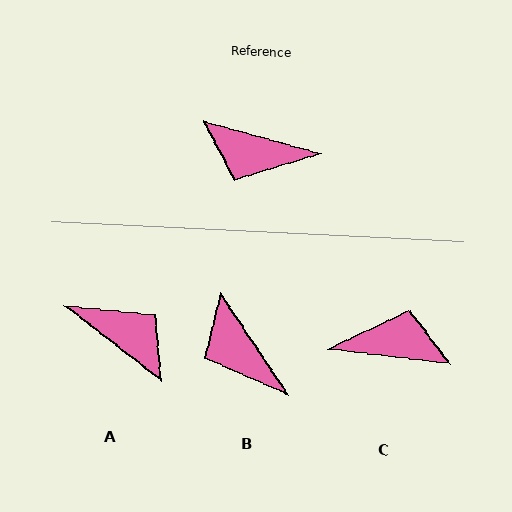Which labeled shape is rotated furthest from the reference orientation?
C, about 172 degrees away.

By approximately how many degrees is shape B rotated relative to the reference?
Approximately 42 degrees clockwise.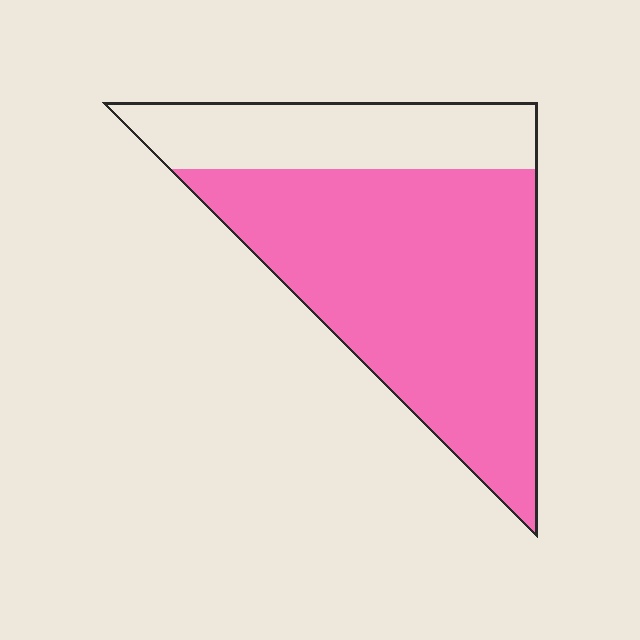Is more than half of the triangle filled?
Yes.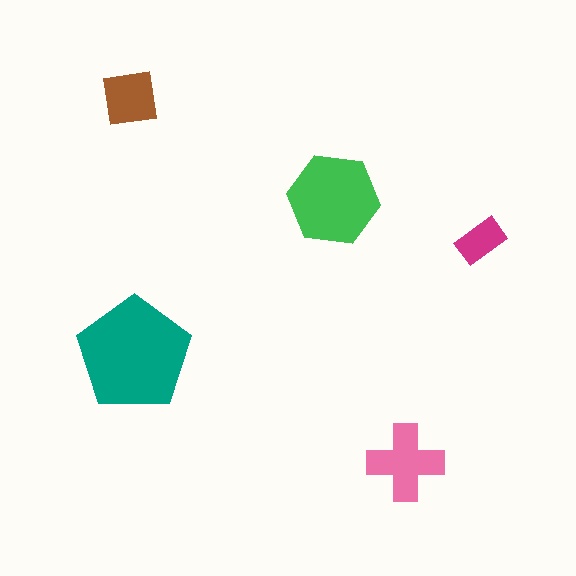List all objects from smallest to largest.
The magenta rectangle, the brown square, the pink cross, the green hexagon, the teal pentagon.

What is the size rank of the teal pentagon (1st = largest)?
1st.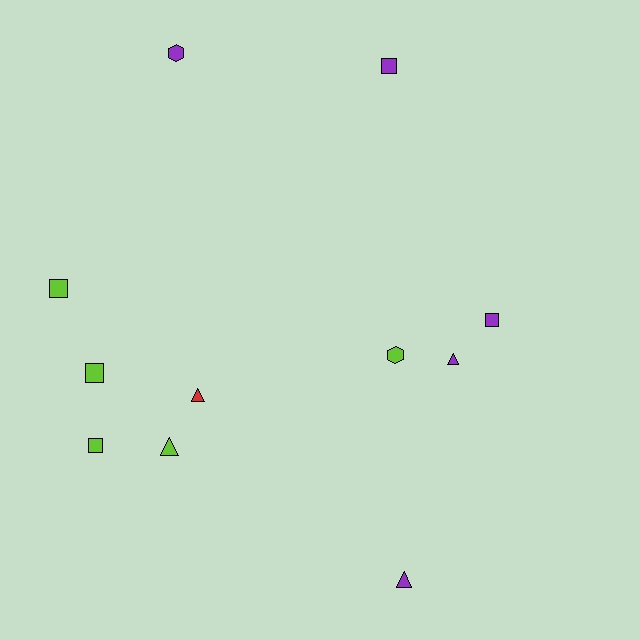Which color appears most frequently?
Lime, with 5 objects.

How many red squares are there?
There are no red squares.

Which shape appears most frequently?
Square, with 5 objects.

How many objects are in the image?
There are 11 objects.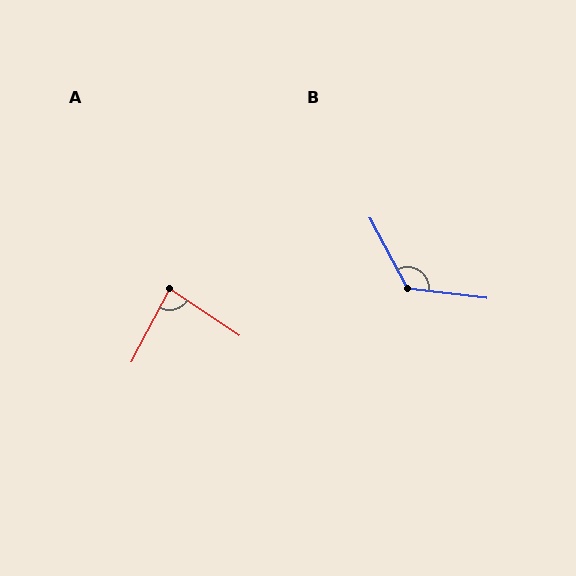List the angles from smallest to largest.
A (84°), B (125°).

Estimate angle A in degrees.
Approximately 84 degrees.